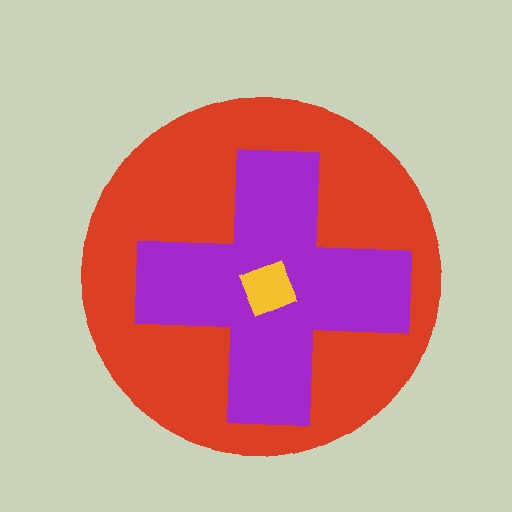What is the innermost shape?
The yellow diamond.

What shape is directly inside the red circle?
The purple cross.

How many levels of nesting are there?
3.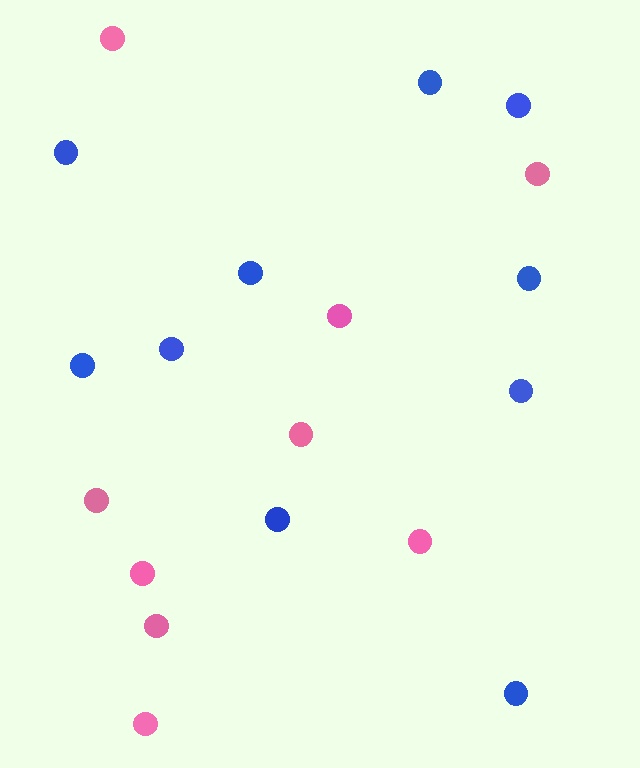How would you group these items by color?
There are 2 groups: one group of blue circles (10) and one group of pink circles (9).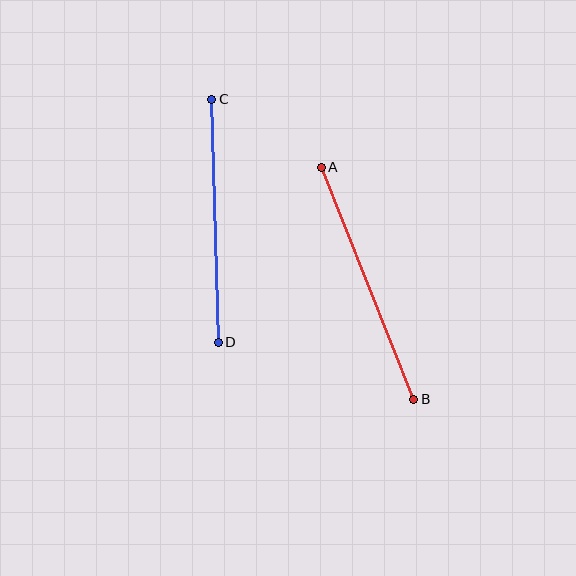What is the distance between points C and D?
The distance is approximately 243 pixels.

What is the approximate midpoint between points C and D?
The midpoint is at approximately (215, 221) pixels.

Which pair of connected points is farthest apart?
Points A and B are farthest apart.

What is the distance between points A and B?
The distance is approximately 250 pixels.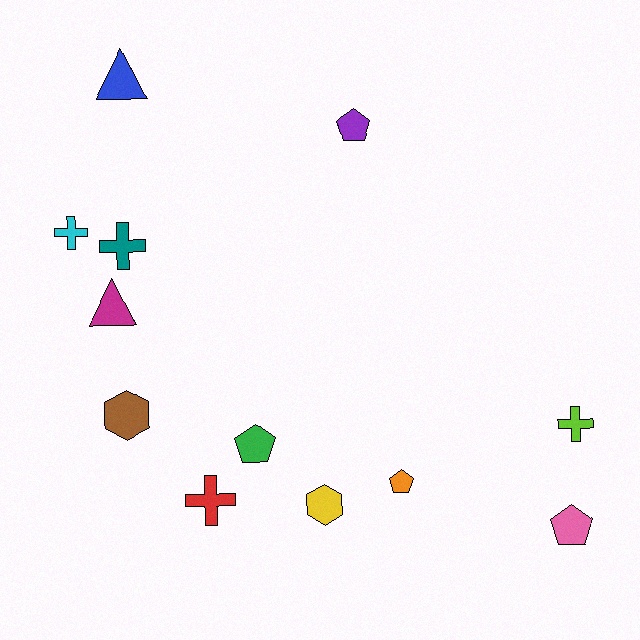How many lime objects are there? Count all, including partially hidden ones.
There is 1 lime object.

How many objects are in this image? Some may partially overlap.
There are 12 objects.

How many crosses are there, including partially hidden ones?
There are 4 crosses.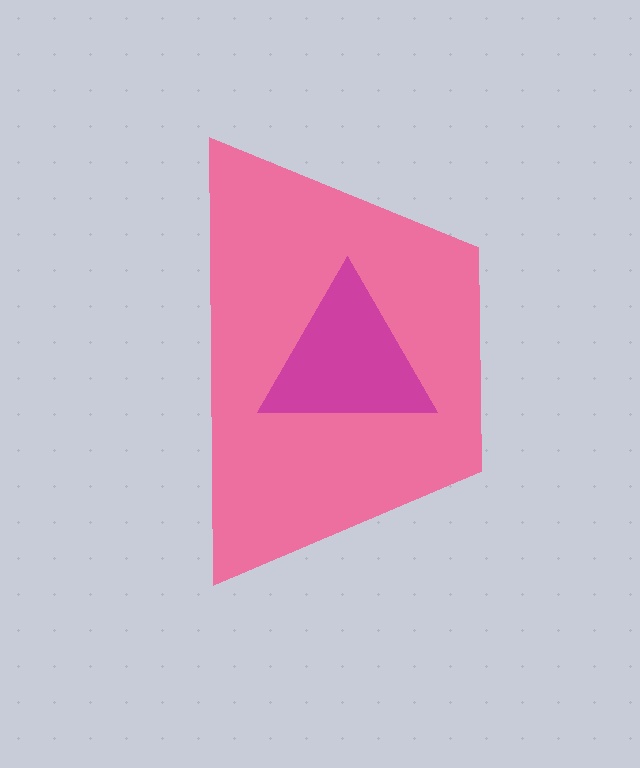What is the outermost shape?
The pink trapezoid.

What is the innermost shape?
The magenta triangle.